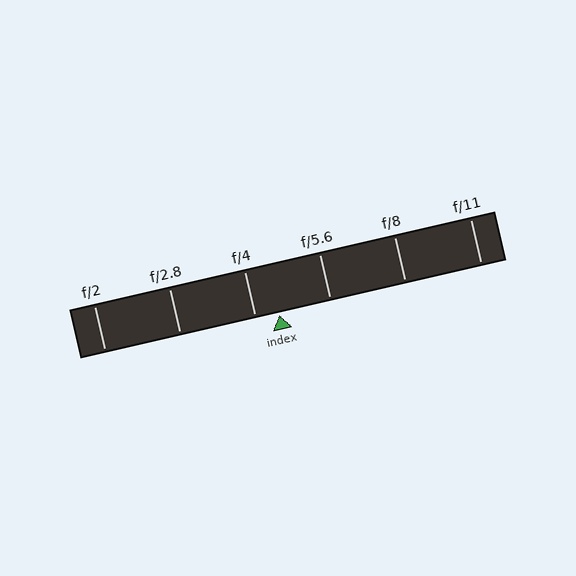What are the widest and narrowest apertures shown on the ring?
The widest aperture shown is f/2 and the narrowest is f/11.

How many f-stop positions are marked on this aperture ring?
There are 6 f-stop positions marked.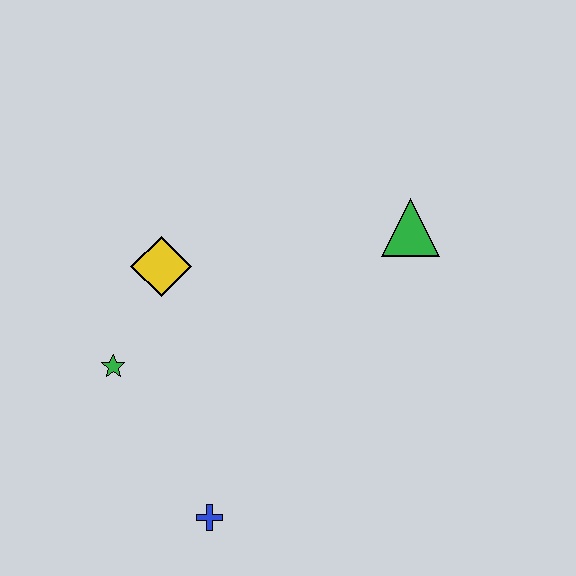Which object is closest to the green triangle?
The yellow diamond is closest to the green triangle.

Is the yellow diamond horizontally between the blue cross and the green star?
Yes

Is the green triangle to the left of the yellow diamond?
No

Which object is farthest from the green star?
The green triangle is farthest from the green star.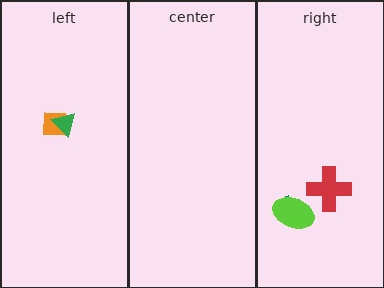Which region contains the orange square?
The left region.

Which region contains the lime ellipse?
The right region.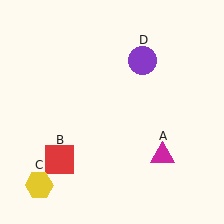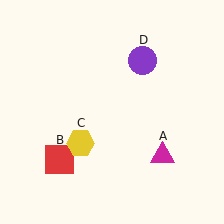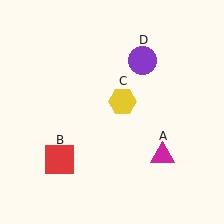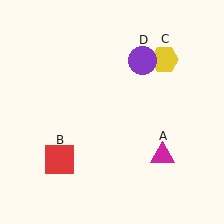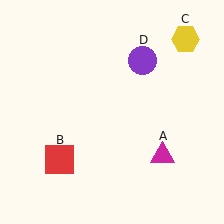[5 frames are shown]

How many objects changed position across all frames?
1 object changed position: yellow hexagon (object C).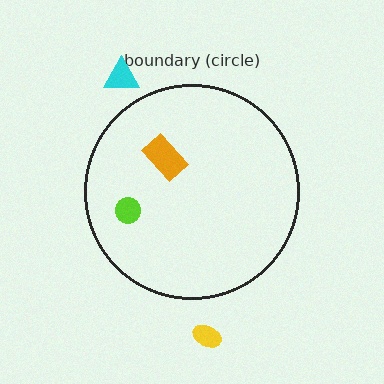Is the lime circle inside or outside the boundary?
Inside.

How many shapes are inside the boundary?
2 inside, 2 outside.